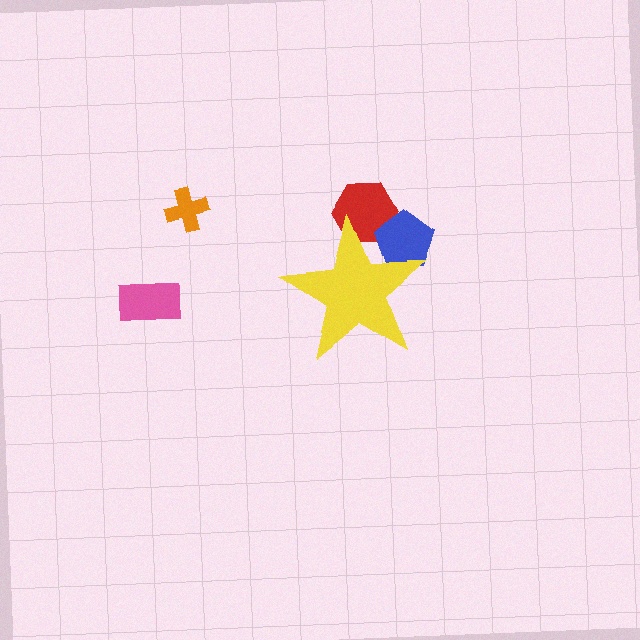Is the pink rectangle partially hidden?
No, the pink rectangle is fully visible.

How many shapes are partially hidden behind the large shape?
2 shapes are partially hidden.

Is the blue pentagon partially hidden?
Yes, the blue pentagon is partially hidden behind the yellow star.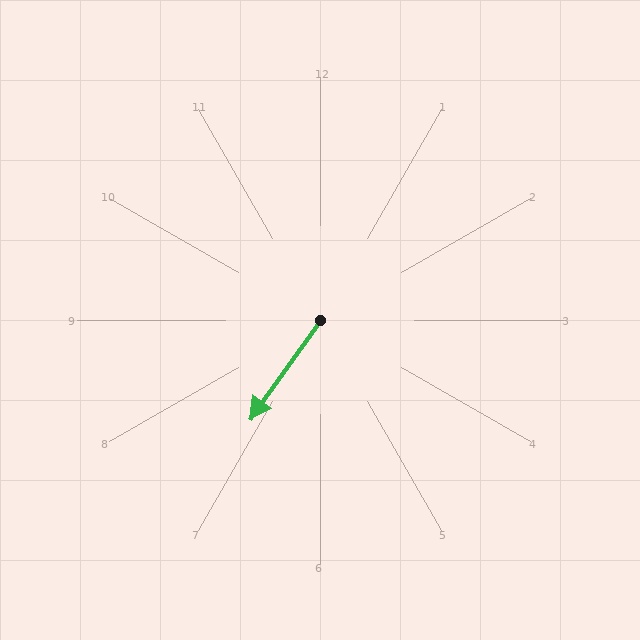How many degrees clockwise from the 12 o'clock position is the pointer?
Approximately 216 degrees.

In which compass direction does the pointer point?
Southwest.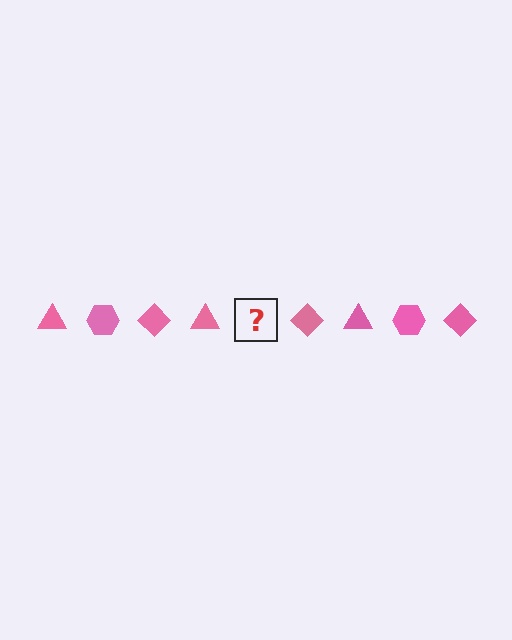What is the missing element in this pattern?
The missing element is a pink hexagon.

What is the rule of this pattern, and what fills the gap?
The rule is that the pattern cycles through triangle, hexagon, diamond shapes in pink. The gap should be filled with a pink hexagon.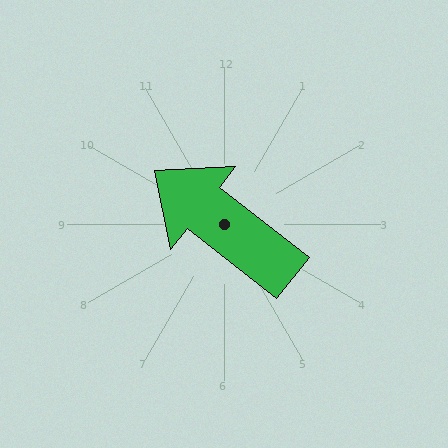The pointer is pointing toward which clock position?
Roughly 10 o'clock.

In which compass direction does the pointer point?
Northwest.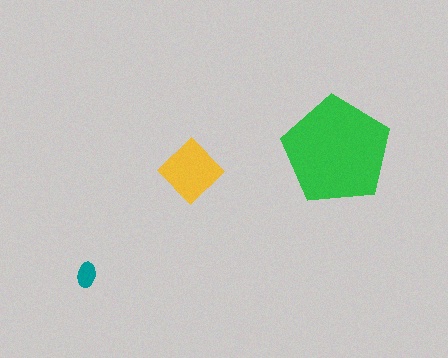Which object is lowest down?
The teal ellipse is bottommost.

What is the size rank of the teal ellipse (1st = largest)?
3rd.